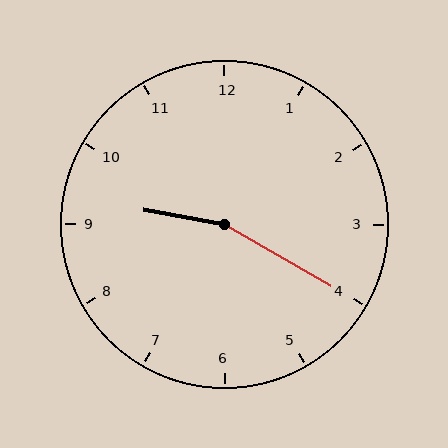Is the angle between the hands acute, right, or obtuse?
It is obtuse.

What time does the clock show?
9:20.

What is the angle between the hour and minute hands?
Approximately 160 degrees.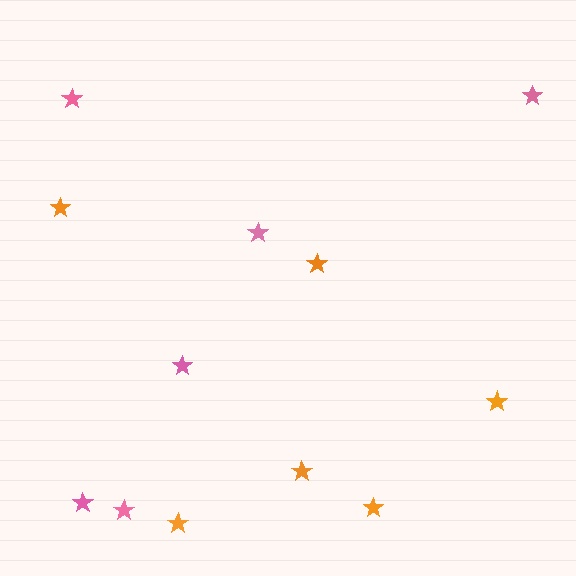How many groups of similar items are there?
There are 2 groups: one group of orange stars (6) and one group of pink stars (6).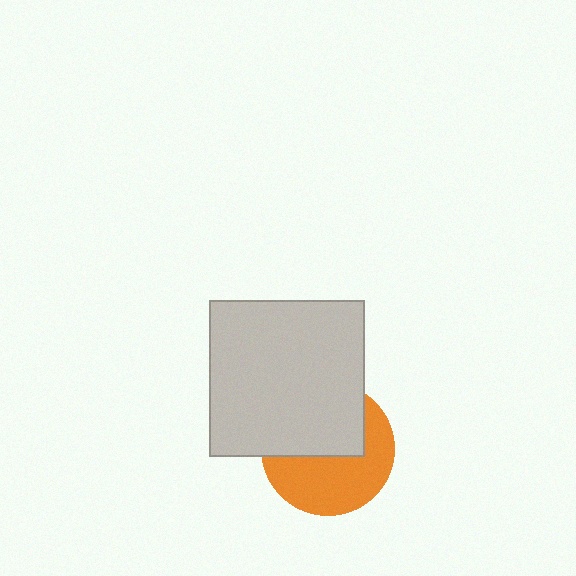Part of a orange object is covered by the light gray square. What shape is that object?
It is a circle.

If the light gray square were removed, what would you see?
You would see the complete orange circle.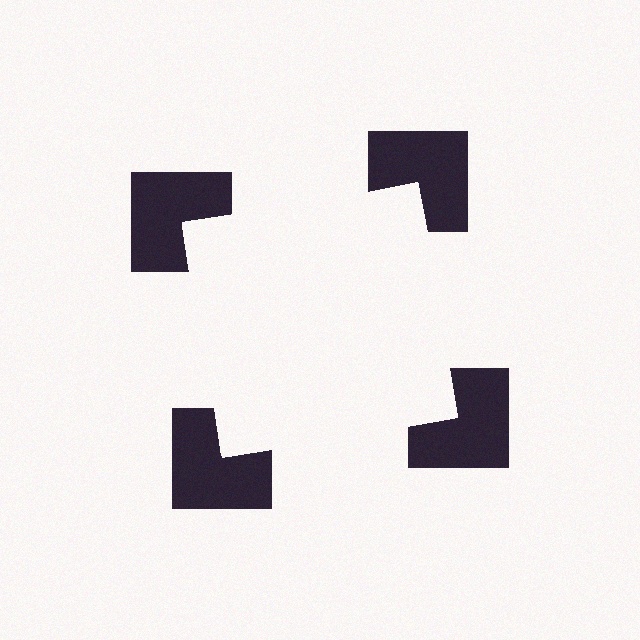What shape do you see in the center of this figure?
An illusory square — its edges are inferred from the aligned wedge cuts in the notched squares, not physically drawn.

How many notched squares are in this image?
There are 4 — one at each vertex of the illusory square.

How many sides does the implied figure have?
4 sides.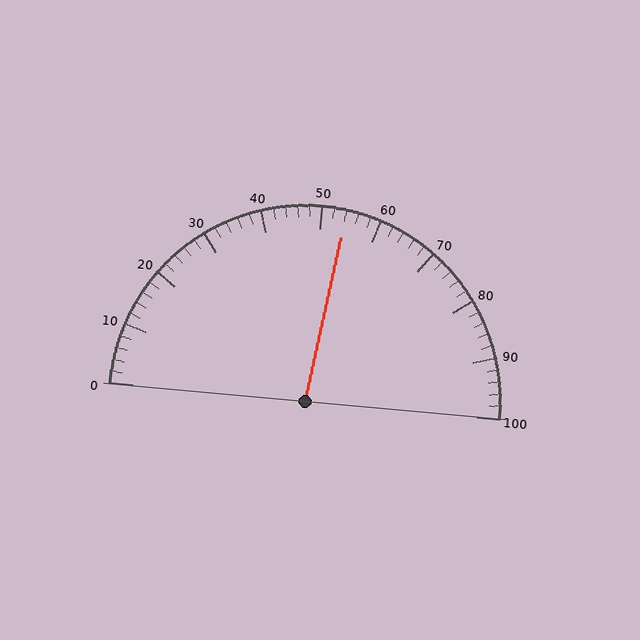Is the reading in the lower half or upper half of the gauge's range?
The reading is in the upper half of the range (0 to 100).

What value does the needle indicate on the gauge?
The needle indicates approximately 54.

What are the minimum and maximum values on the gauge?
The gauge ranges from 0 to 100.